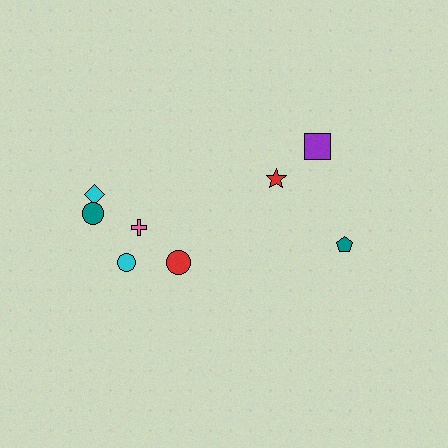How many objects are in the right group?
There are 3 objects.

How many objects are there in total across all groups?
There are 8 objects.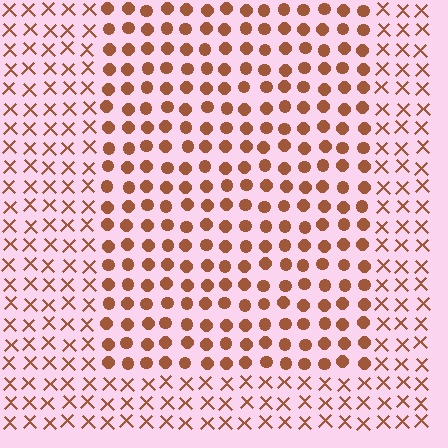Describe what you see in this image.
The image is filled with small brown elements arranged in a uniform grid. A rectangle-shaped region contains circles, while the surrounding area contains X marks. The boundary is defined purely by the change in element shape.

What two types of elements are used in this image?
The image uses circles inside the rectangle region and X marks outside it.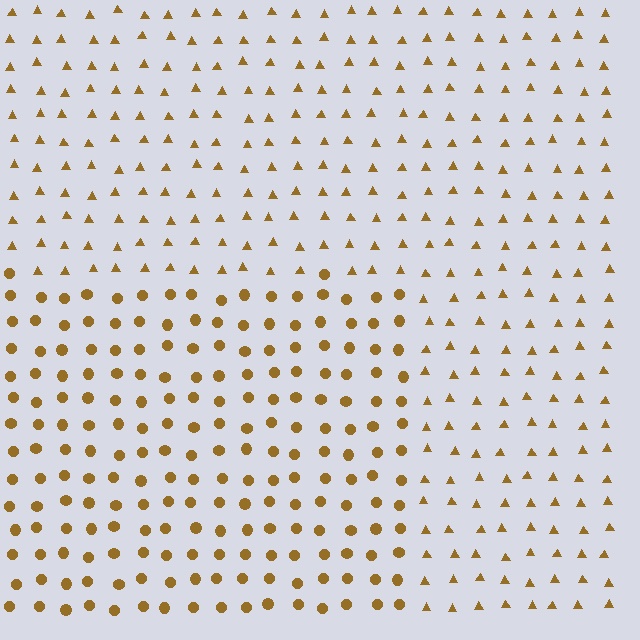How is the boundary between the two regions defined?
The boundary is defined by a change in element shape: circles inside vs. triangles outside. All elements share the same color and spacing.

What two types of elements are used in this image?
The image uses circles inside the rectangle region and triangles outside it.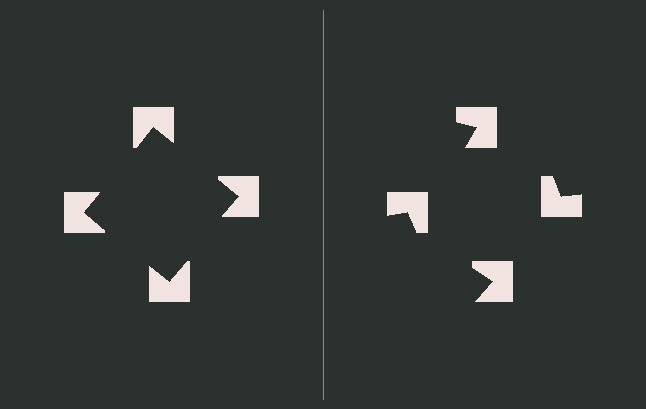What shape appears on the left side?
An illusory square.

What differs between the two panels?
The notched squares are positioned identically on both sides; only the wedge orientations differ. On the left they align to a square; on the right they are misaligned.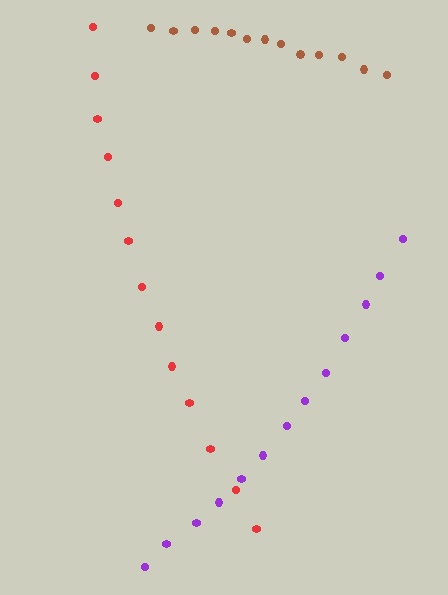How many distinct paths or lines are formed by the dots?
There are 3 distinct paths.